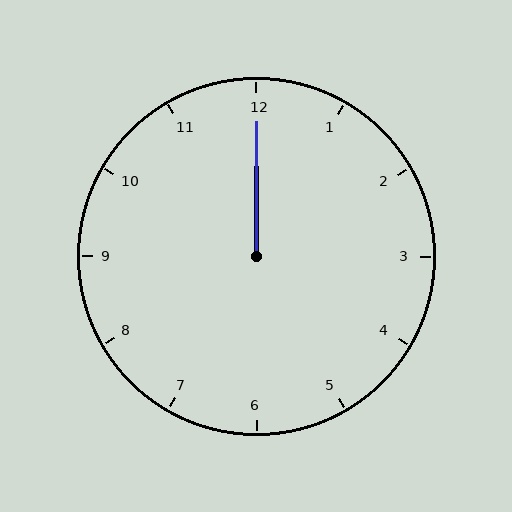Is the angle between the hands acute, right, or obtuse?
It is acute.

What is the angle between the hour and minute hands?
Approximately 0 degrees.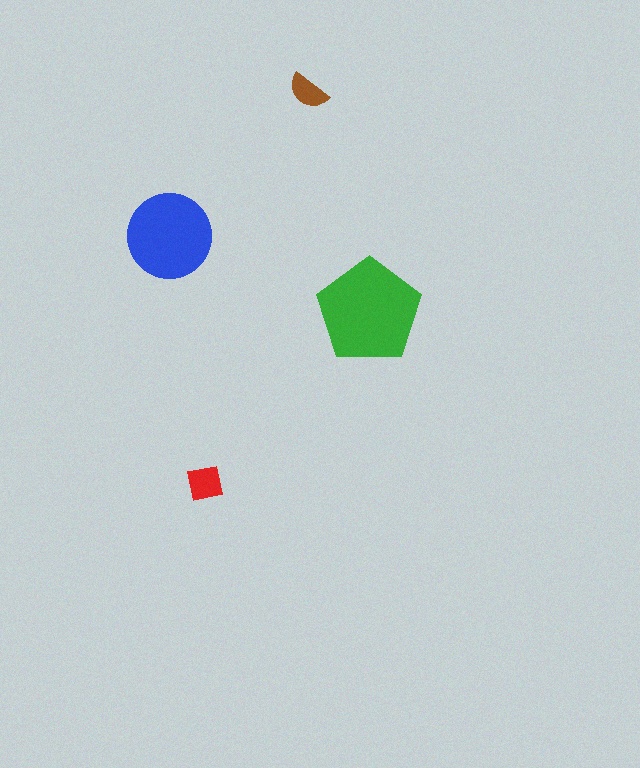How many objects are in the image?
There are 4 objects in the image.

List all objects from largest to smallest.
The green pentagon, the blue circle, the red square, the brown semicircle.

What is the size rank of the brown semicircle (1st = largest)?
4th.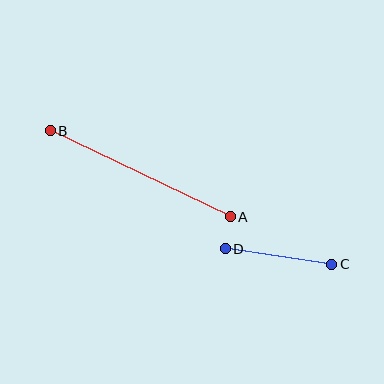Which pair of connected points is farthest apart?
Points A and B are farthest apart.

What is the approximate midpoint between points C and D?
The midpoint is at approximately (278, 257) pixels.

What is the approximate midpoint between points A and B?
The midpoint is at approximately (140, 174) pixels.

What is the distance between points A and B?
The distance is approximately 200 pixels.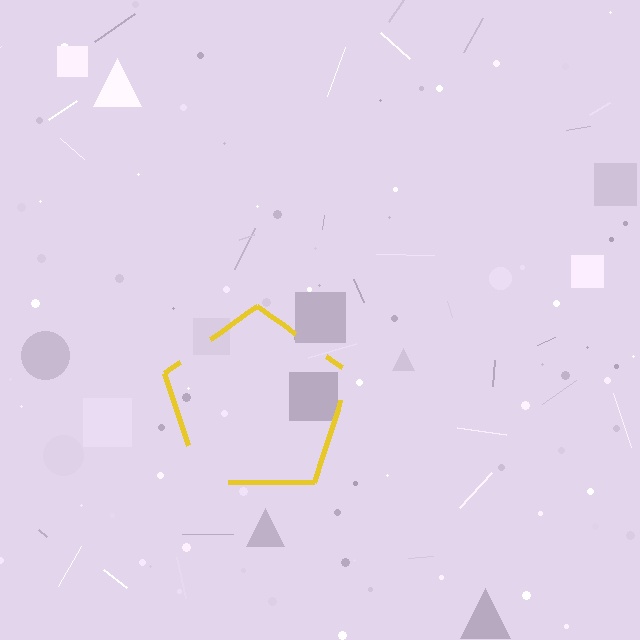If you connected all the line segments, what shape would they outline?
They would outline a pentagon.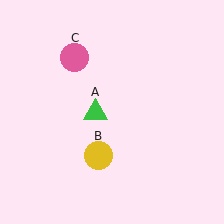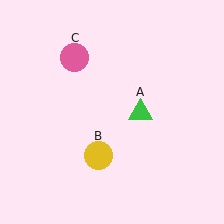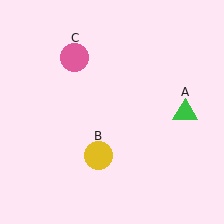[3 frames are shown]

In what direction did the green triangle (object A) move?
The green triangle (object A) moved right.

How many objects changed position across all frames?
1 object changed position: green triangle (object A).